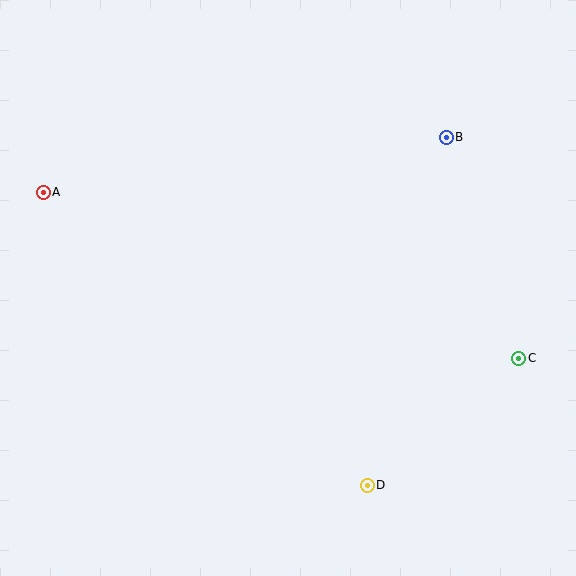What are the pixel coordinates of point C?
Point C is at (519, 358).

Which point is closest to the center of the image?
Point D at (367, 485) is closest to the center.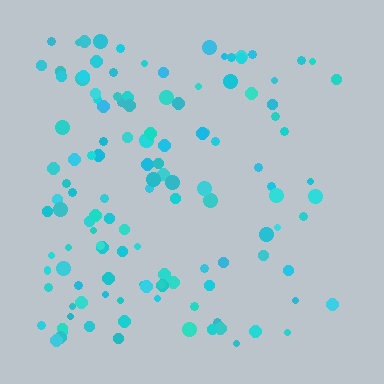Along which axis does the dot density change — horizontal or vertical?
Horizontal.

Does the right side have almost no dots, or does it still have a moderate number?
Still a moderate number, just noticeably fewer than the left.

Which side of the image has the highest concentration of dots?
The left.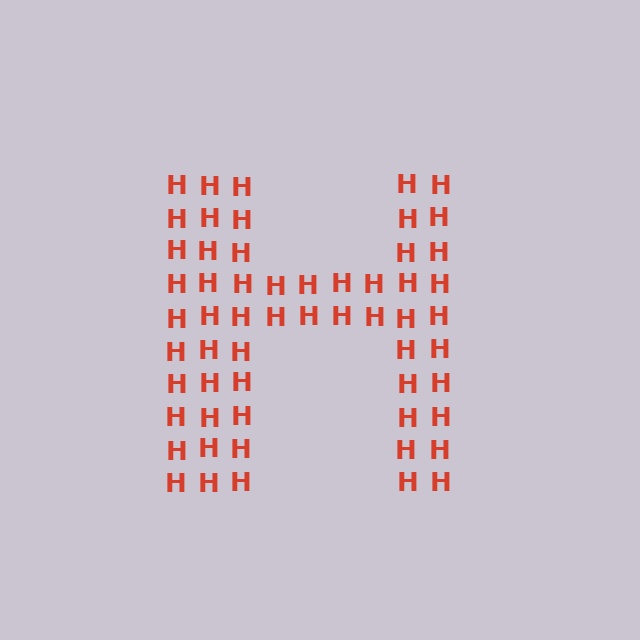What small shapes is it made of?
It is made of small letter H's.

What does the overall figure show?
The overall figure shows the letter H.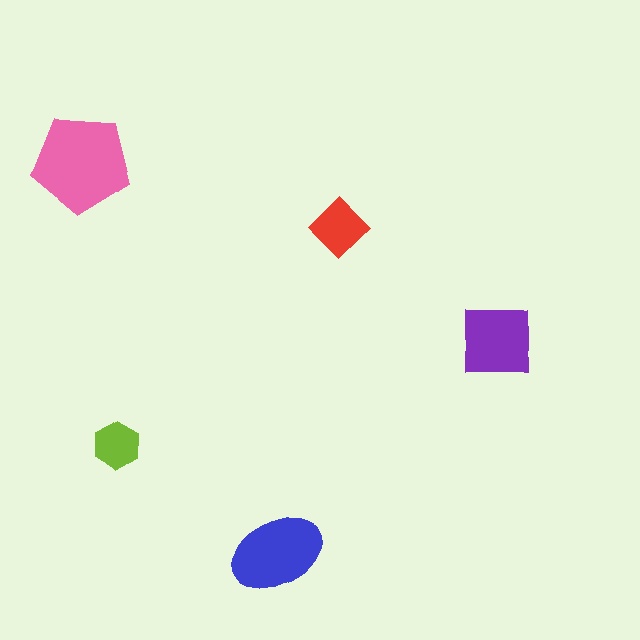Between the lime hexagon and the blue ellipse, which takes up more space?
The blue ellipse.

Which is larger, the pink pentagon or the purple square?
The pink pentagon.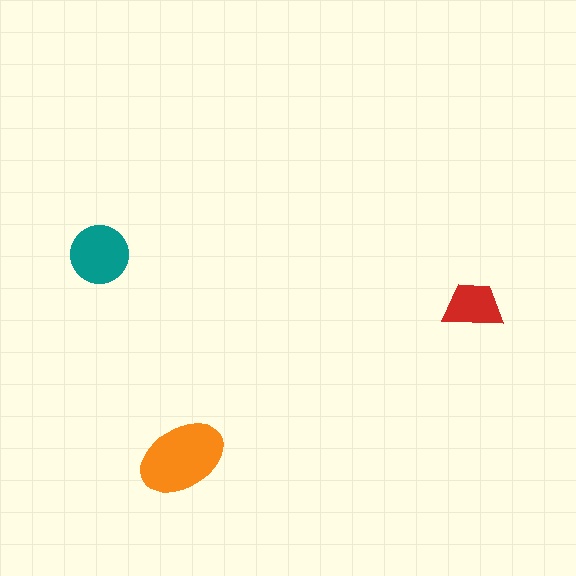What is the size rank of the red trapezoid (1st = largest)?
3rd.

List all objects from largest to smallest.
The orange ellipse, the teal circle, the red trapezoid.